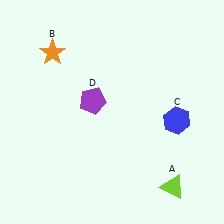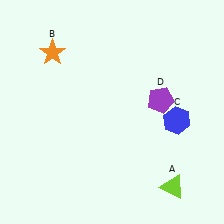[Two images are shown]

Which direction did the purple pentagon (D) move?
The purple pentagon (D) moved right.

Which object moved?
The purple pentagon (D) moved right.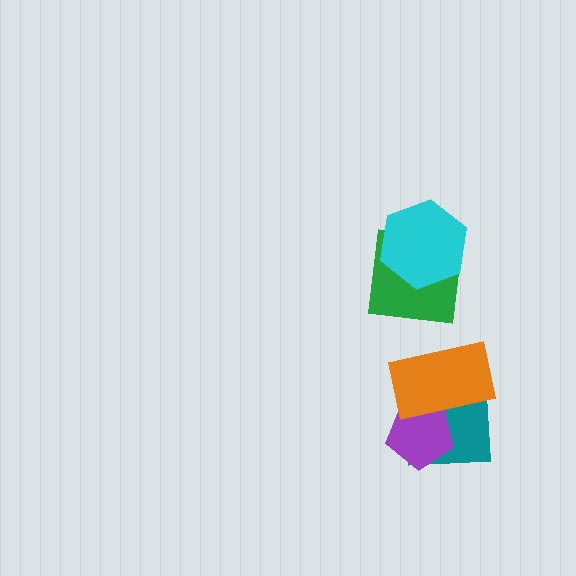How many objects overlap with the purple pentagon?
2 objects overlap with the purple pentagon.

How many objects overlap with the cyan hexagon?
1 object overlaps with the cyan hexagon.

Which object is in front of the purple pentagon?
The orange rectangle is in front of the purple pentagon.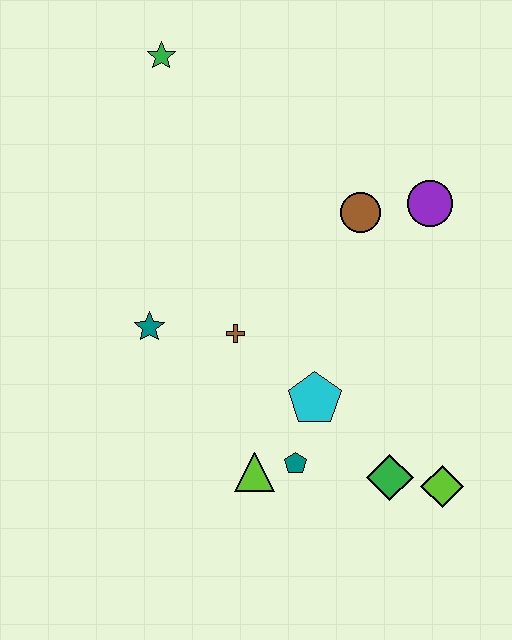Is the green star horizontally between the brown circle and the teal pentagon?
No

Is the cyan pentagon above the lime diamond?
Yes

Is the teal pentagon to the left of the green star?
No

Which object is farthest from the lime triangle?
The green star is farthest from the lime triangle.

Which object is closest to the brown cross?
The teal star is closest to the brown cross.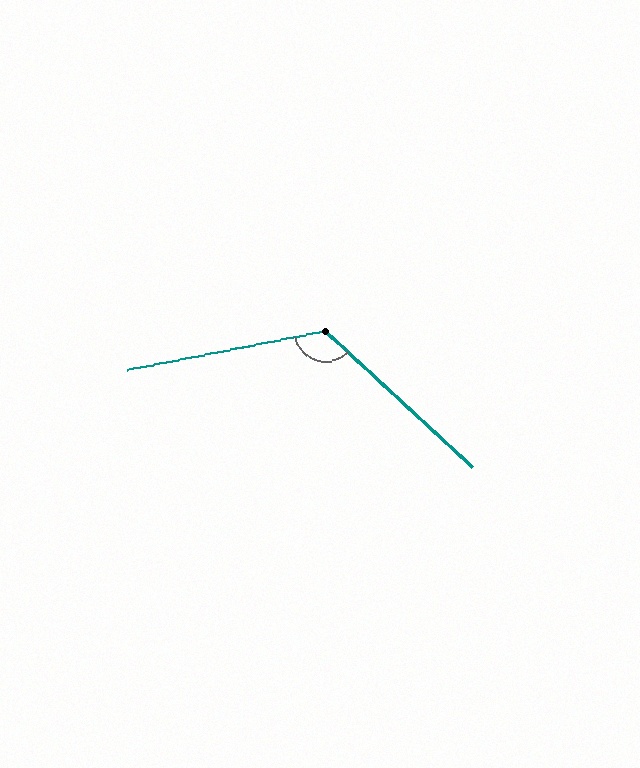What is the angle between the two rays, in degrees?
Approximately 126 degrees.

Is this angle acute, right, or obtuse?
It is obtuse.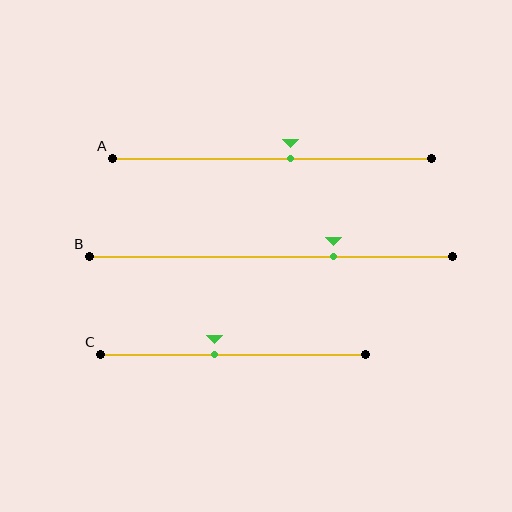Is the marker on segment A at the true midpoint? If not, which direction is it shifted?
No, the marker on segment A is shifted to the right by about 6% of the segment length.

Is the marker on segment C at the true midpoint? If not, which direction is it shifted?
No, the marker on segment C is shifted to the left by about 7% of the segment length.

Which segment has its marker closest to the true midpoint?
Segment A has its marker closest to the true midpoint.